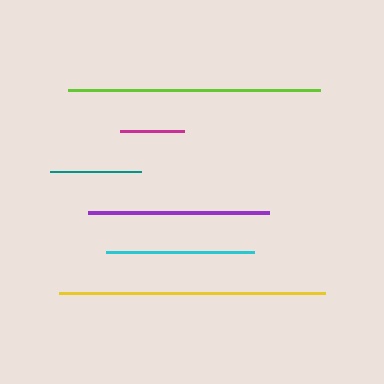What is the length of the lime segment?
The lime segment is approximately 252 pixels long.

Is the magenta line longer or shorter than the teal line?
The teal line is longer than the magenta line.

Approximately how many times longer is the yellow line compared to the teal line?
The yellow line is approximately 2.9 times the length of the teal line.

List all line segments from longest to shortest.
From longest to shortest: yellow, lime, purple, cyan, teal, magenta.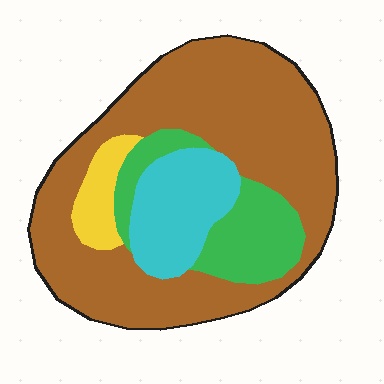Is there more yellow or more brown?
Brown.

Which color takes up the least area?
Yellow, at roughly 5%.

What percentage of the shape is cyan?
Cyan takes up less than a sixth of the shape.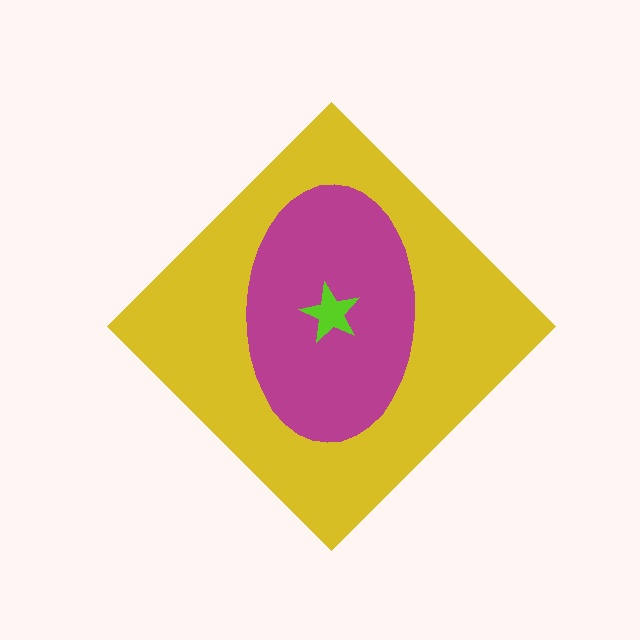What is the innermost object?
The lime star.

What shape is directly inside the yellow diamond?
The magenta ellipse.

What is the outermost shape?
The yellow diamond.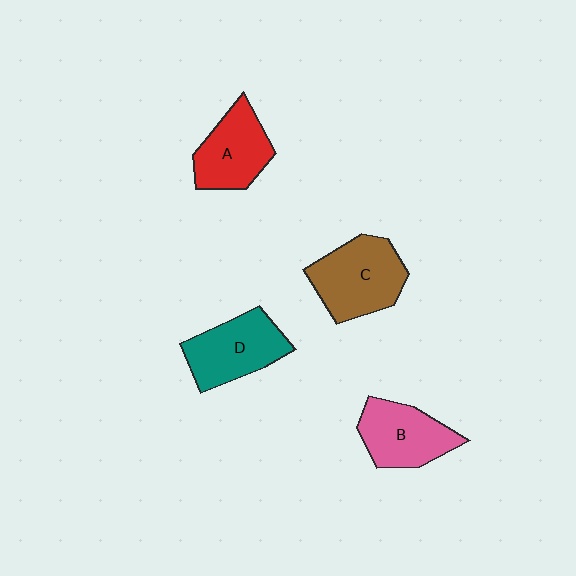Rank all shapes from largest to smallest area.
From largest to smallest: C (brown), D (teal), B (pink), A (red).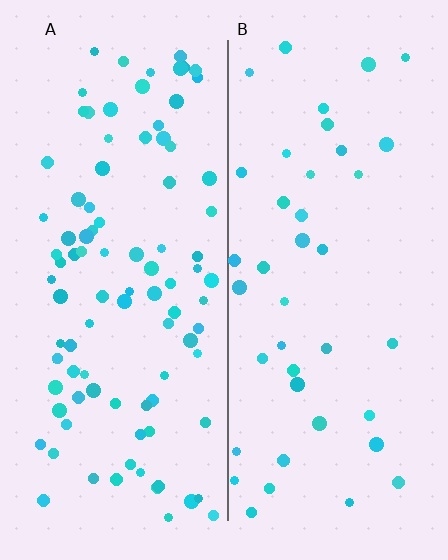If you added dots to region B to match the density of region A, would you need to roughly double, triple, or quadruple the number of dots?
Approximately double.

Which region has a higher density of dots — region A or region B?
A (the left).